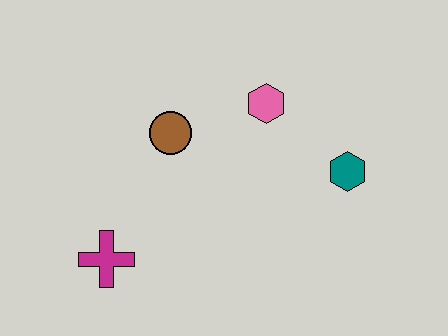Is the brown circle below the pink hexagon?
Yes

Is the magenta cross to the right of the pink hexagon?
No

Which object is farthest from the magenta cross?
The teal hexagon is farthest from the magenta cross.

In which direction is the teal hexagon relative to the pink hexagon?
The teal hexagon is to the right of the pink hexagon.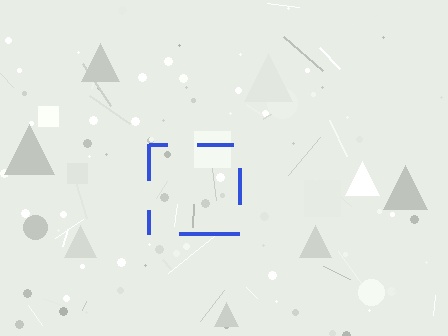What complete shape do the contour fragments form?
The contour fragments form a square.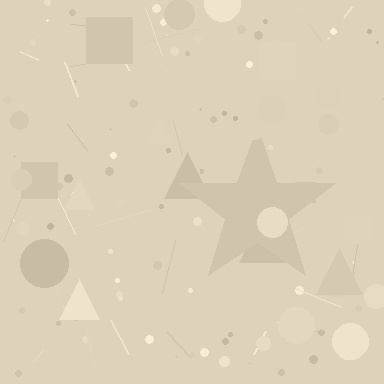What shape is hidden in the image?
A star is hidden in the image.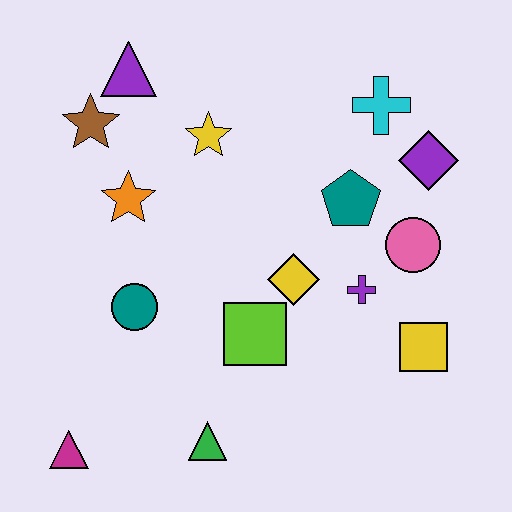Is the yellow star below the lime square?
No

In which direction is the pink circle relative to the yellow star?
The pink circle is to the right of the yellow star.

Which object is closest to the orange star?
The brown star is closest to the orange star.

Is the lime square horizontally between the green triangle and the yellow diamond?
Yes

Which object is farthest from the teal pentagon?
The magenta triangle is farthest from the teal pentagon.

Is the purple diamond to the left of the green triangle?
No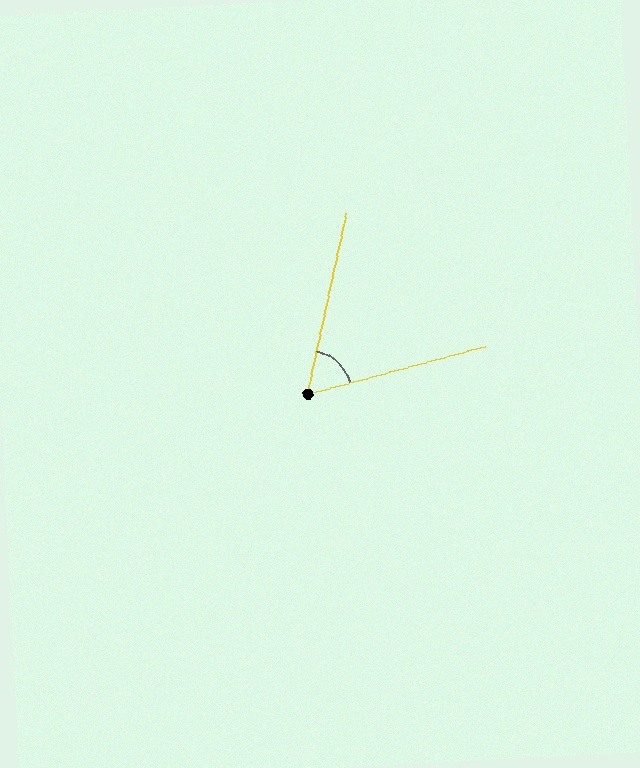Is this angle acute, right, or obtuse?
It is acute.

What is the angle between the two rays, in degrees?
Approximately 63 degrees.